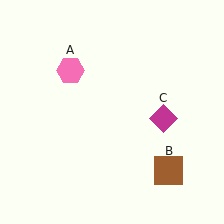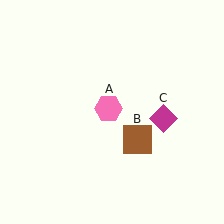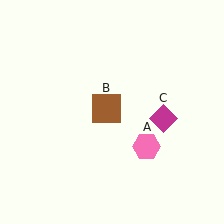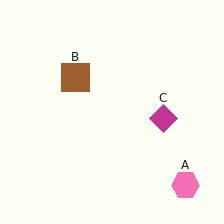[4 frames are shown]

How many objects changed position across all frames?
2 objects changed position: pink hexagon (object A), brown square (object B).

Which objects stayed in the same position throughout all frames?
Magenta diamond (object C) remained stationary.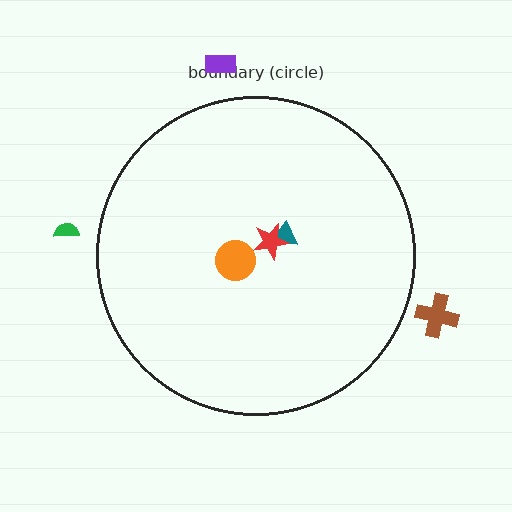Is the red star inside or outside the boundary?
Inside.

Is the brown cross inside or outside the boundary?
Outside.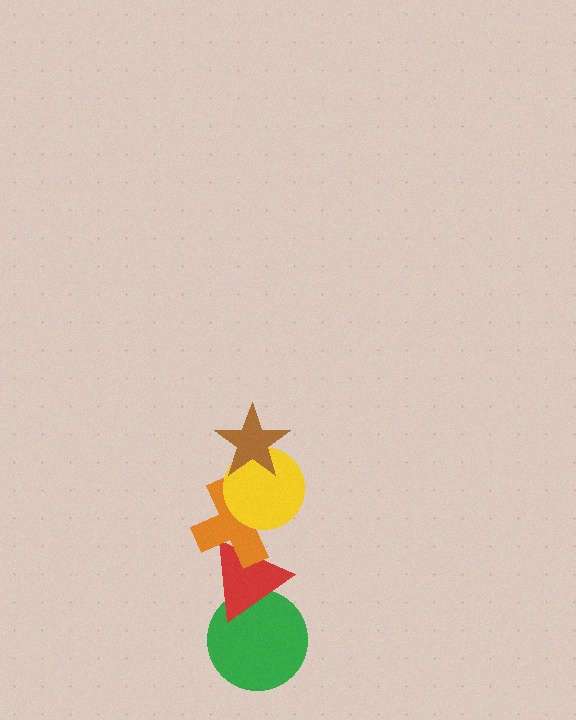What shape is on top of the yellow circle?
The brown star is on top of the yellow circle.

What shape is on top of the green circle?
The red triangle is on top of the green circle.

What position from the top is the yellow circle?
The yellow circle is 2nd from the top.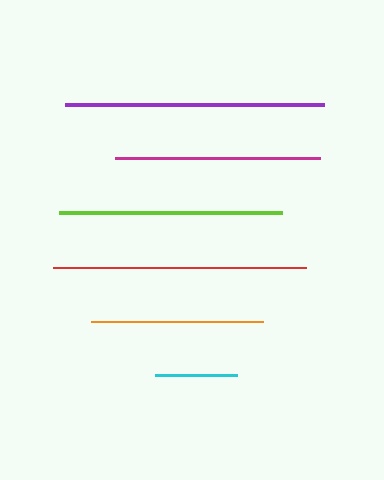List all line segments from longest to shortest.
From longest to shortest: purple, red, lime, magenta, orange, cyan.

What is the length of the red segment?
The red segment is approximately 253 pixels long.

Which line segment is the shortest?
The cyan line is the shortest at approximately 82 pixels.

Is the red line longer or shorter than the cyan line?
The red line is longer than the cyan line.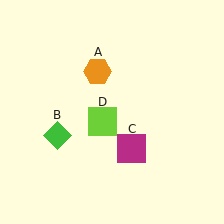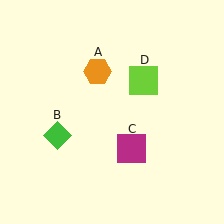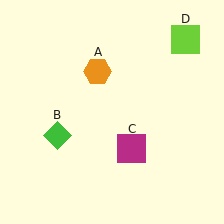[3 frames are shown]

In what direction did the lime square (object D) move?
The lime square (object D) moved up and to the right.